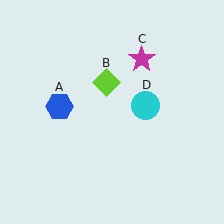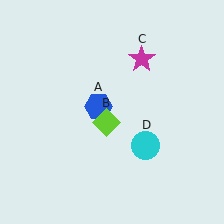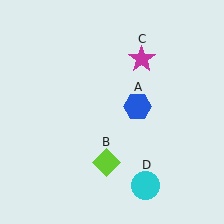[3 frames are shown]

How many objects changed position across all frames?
3 objects changed position: blue hexagon (object A), lime diamond (object B), cyan circle (object D).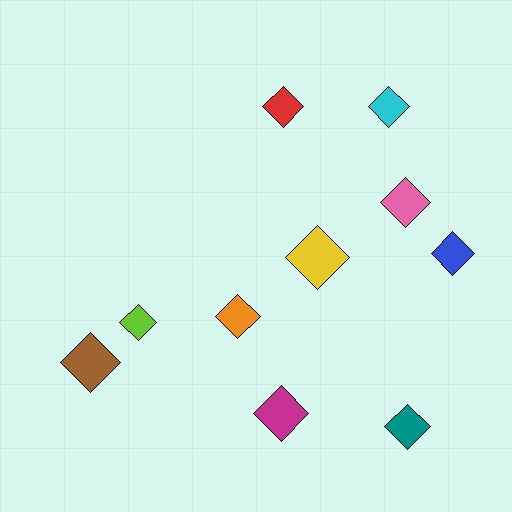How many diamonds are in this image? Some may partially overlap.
There are 10 diamonds.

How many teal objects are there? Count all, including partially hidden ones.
There is 1 teal object.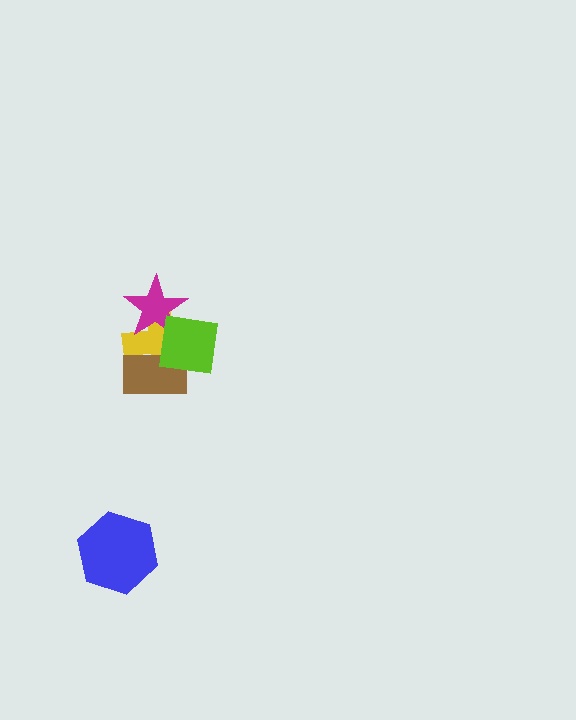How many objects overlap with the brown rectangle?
2 objects overlap with the brown rectangle.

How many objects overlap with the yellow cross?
3 objects overlap with the yellow cross.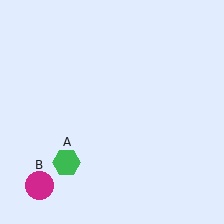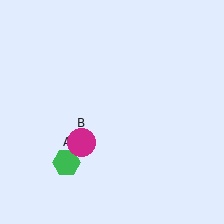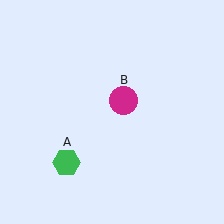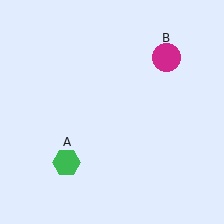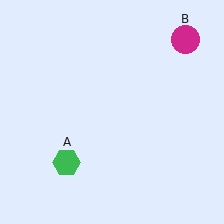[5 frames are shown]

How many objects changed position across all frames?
1 object changed position: magenta circle (object B).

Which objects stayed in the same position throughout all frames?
Green hexagon (object A) remained stationary.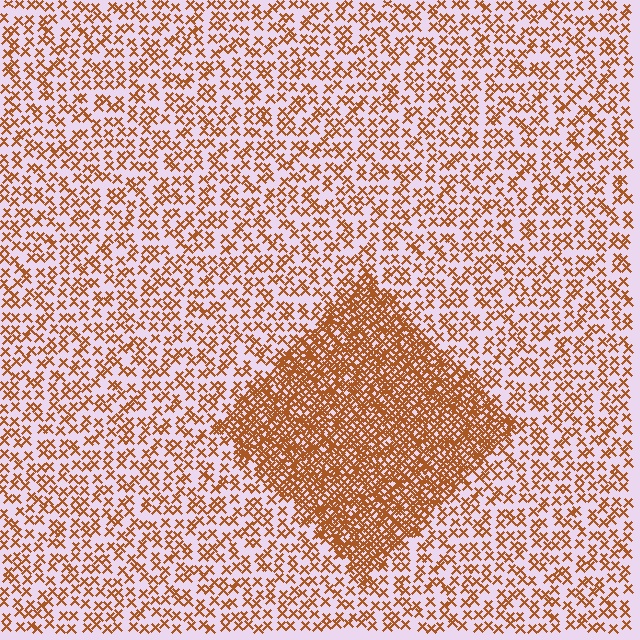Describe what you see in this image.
The image contains small brown elements arranged at two different densities. A diamond-shaped region is visible where the elements are more densely packed than the surrounding area.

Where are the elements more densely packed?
The elements are more densely packed inside the diamond boundary.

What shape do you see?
I see a diamond.